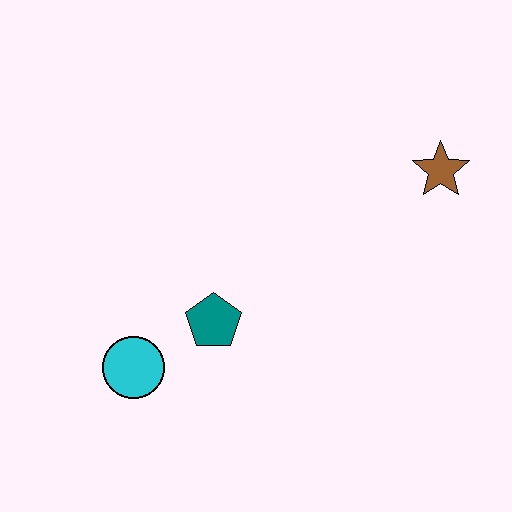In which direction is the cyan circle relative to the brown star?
The cyan circle is to the left of the brown star.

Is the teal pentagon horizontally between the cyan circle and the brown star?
Yes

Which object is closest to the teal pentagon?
The cyan circle is closest to the teal pentagon.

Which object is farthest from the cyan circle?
The brown star is farthest from the cyan circle.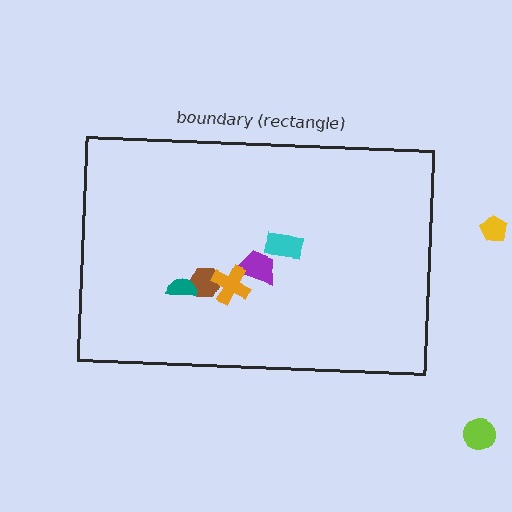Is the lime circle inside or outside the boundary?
Outside.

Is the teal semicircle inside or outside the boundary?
Inside.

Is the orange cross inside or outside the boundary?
Inside.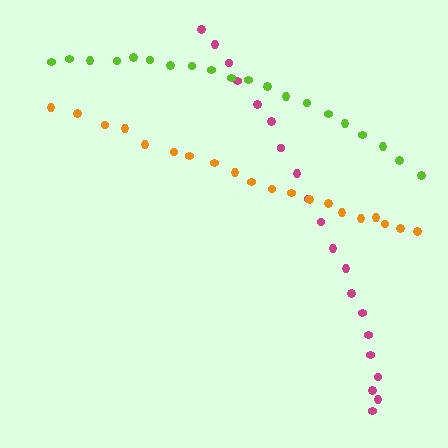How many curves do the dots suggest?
There are 3 distinct paths.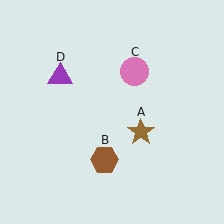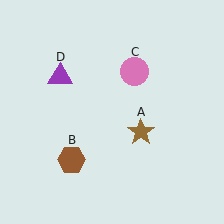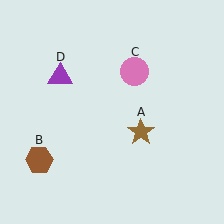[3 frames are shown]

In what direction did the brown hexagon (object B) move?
The brown hexagon (object B) moved left.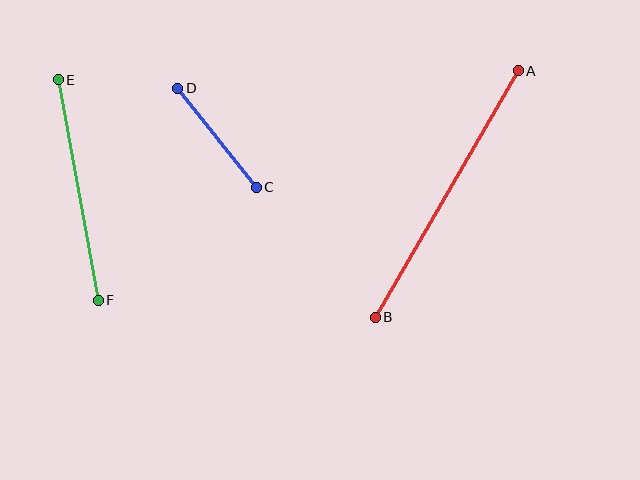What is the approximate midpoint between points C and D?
The midpoint is at approximately (217, 138) pixels.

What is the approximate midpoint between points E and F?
The midpoint is at approximately (78, 190) pixels.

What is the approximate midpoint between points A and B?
The midpoint is at approximately (447, 194) pixels.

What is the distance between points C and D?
The distance is approximately 126 pixels.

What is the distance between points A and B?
The distance is approximately 285 pixels.